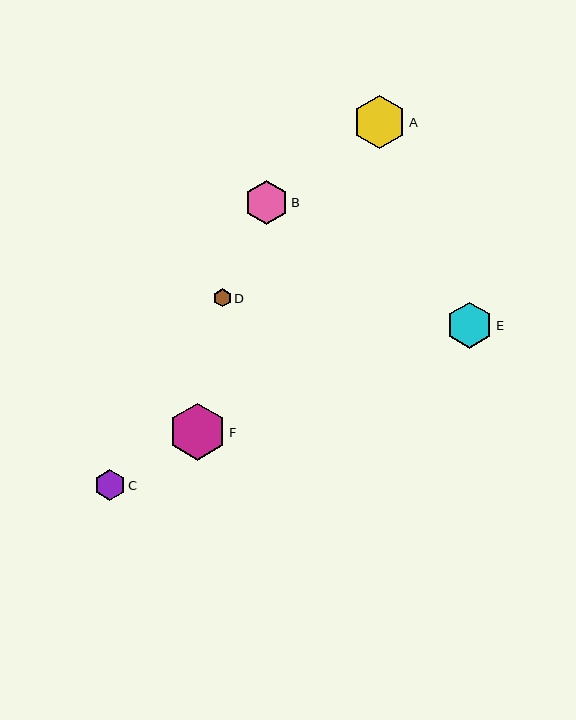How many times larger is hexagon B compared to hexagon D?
Hexagon B is approximately 2.5 times the size of hexagon D.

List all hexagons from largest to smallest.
From largest to smallest: F, A, E, B, C, D.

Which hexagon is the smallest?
Hexagon D is the smallest with a size of approximately 18 pixels.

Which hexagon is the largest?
Hexagon F is the largest with a size of approximately 57 pixels.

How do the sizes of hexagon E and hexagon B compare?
Hexagon E and hexagon B are approximately the same size.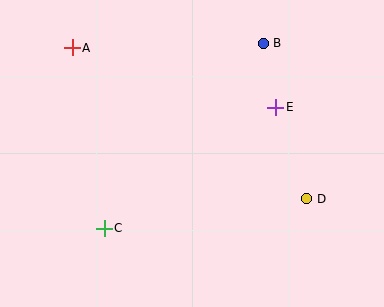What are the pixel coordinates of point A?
Point A is at (72, 48).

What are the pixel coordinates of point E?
Point E is at (276, 107).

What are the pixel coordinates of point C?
Point C is at (104, 228).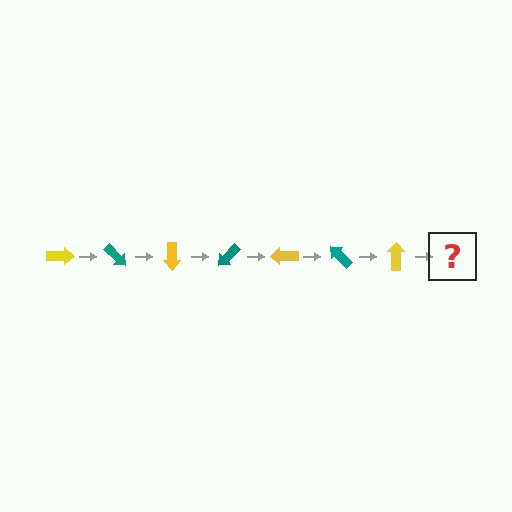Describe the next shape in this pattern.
It should be a teal arrow, rotated 315 degrees from the start.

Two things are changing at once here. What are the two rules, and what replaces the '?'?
The two rules are that it rotates 45 degrees each step and the color cycles through yellow and teal. The '?' should be a teal arrow, rotated 315 degrees from the start.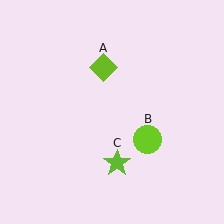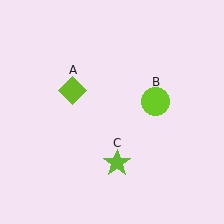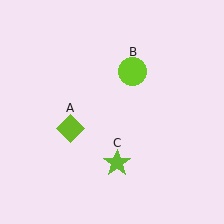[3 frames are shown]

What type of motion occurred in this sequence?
The lime diamond (object A), lime circle (object B) rotated counterclockwise around the center of the scene.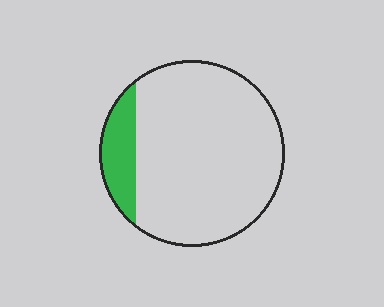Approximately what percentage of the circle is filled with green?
Approximately 15%.